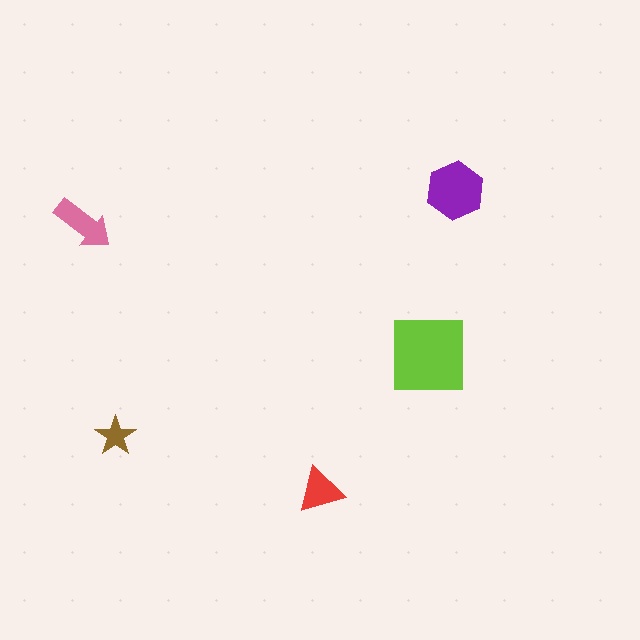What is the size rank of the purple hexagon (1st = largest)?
2nd.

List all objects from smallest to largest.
The brown star, the red triangle, the pink arrow, the purple hexagon, the lime square.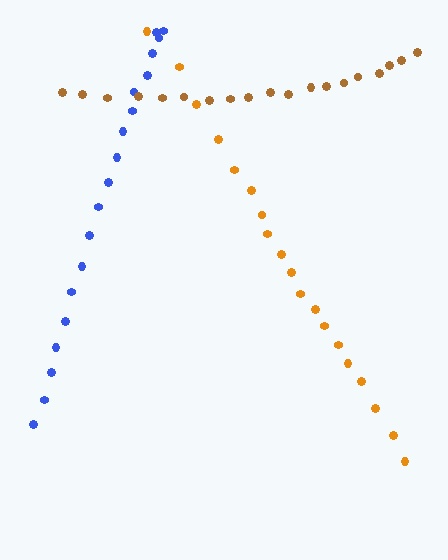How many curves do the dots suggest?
There are 3 distinct paths.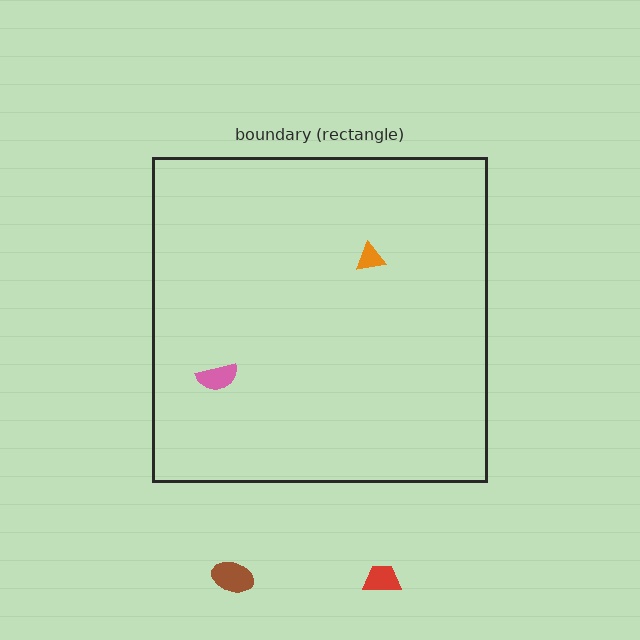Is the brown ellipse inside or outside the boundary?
Outside.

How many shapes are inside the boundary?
2 inside, 2 outside.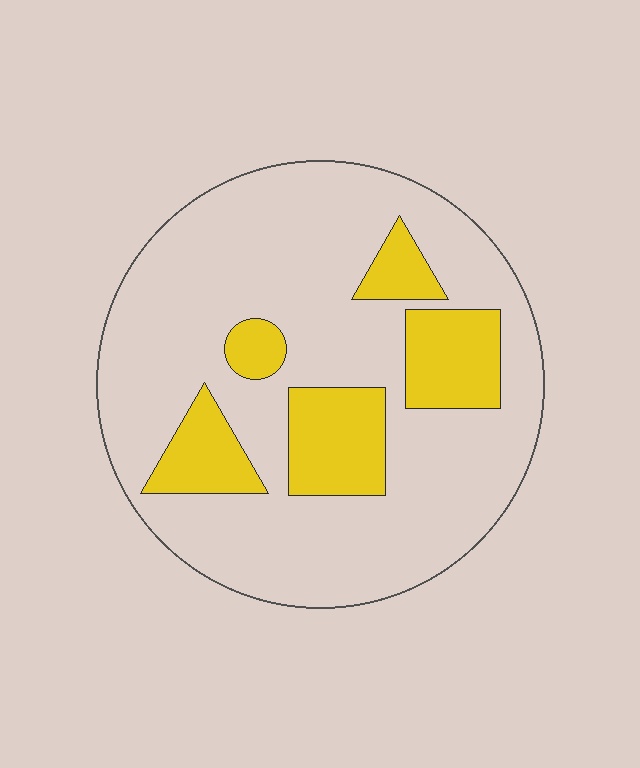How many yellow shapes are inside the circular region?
5.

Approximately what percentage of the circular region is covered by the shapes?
Approximately 20%.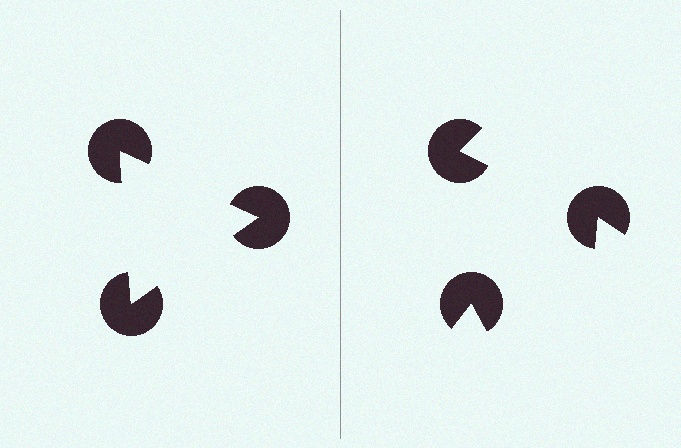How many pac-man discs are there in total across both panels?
6 — 3 on each side.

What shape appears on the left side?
An illusory triangle.